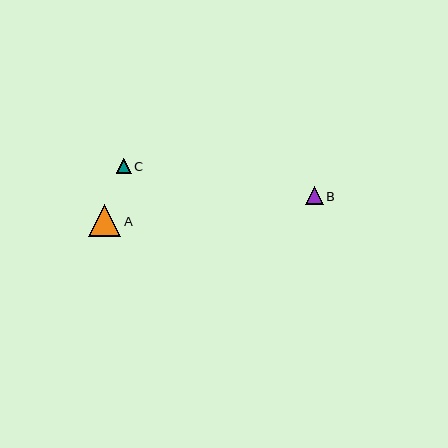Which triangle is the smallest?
Triangle C is the smallest with a size of approximately 15 pixels.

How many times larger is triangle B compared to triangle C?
Triangle B is approximately 1.2 times the size of triangle C.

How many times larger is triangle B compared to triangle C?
Triangle B is approximately 1.2 times the size of triangle C.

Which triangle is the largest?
Triangle A is the largest with a size of approximately 32 pixels.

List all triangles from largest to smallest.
From largest to smallest: A, B, C.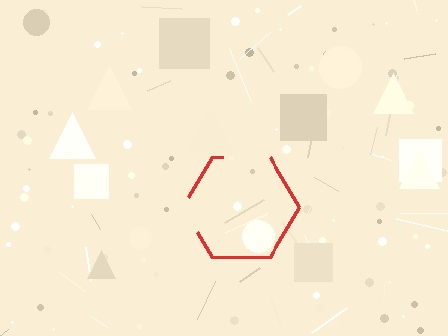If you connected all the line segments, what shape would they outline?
They would outline a hexagon.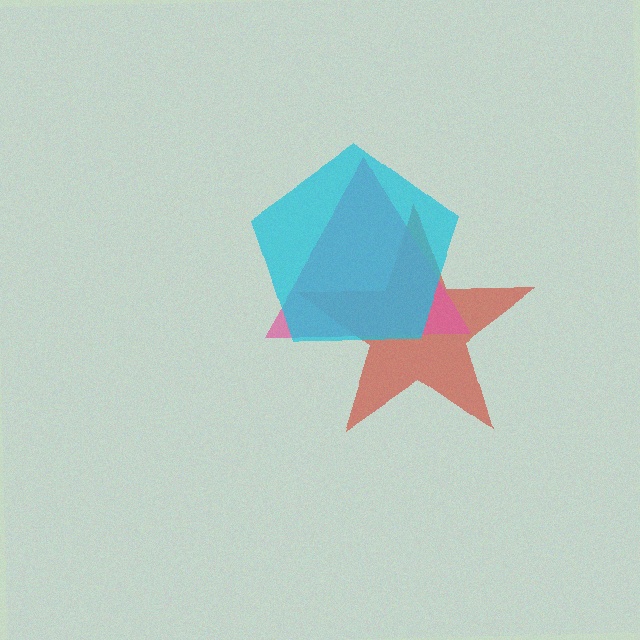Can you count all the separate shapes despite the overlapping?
Yes, there are 3 separate shapes.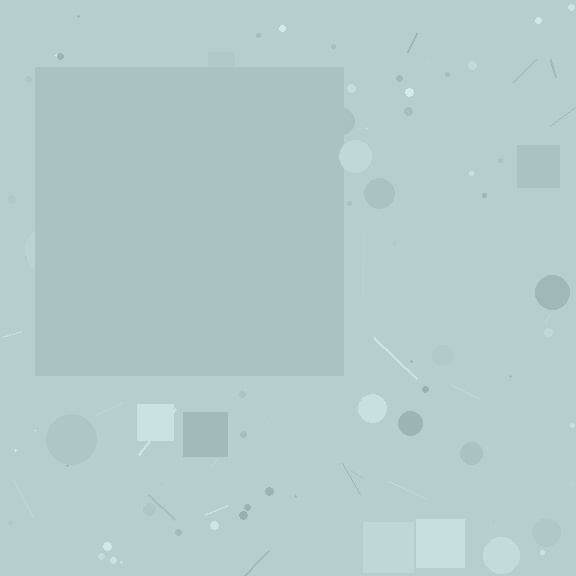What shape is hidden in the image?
A square is hidden in the image.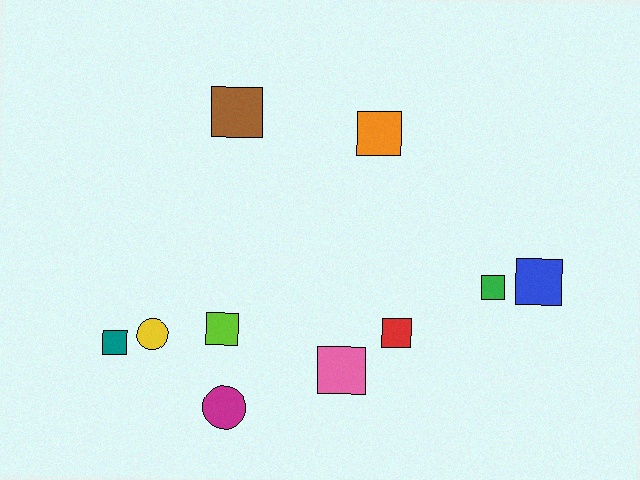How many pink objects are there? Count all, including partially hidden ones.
There is 1 pink object.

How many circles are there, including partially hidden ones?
There are 2 circles.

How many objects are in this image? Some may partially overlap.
There are 10 objects.